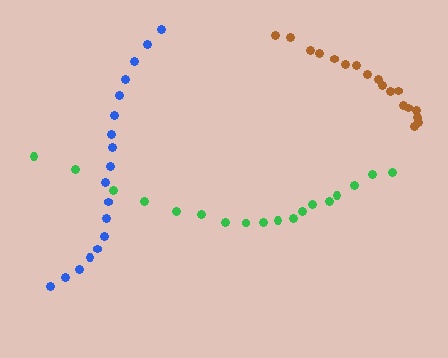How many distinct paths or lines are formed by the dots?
There are 3 distinct paths.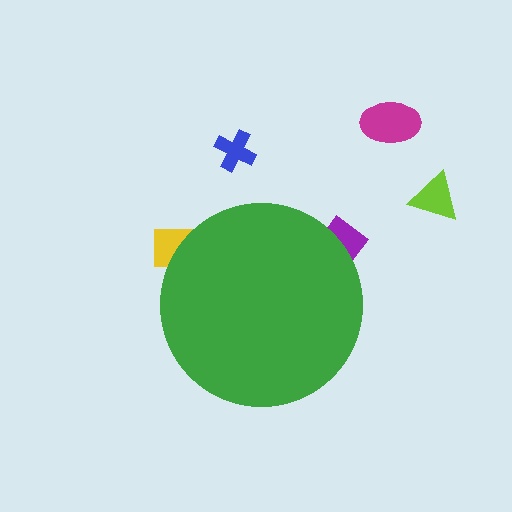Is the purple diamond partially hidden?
Yes, the purple diamond is partially hidden behind the green circle.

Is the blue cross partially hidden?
No, the blue cross is fully visible.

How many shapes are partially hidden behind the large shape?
2 shapes are partially hidden.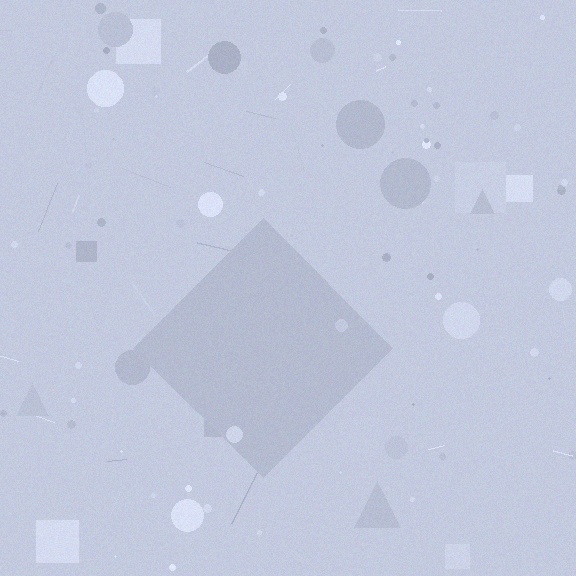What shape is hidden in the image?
A diamond is hidden in the image.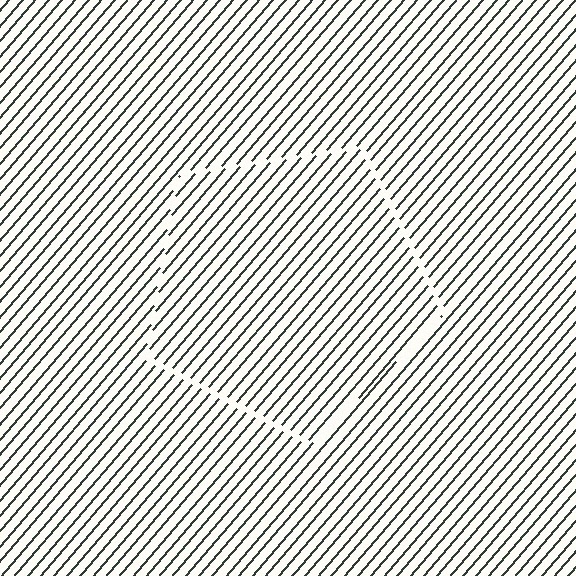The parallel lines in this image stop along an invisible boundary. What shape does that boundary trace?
An illusory pentagon. The interior of the shape contains the same grating, shifted by half a period — the contour is defined by the phase discontinuity where line-ends from the inner and outer gratings abut.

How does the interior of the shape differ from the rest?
The interior of the shape contains the same grating, shifted by half a period — the contour is defined by the phase discontinuity where line-ends from the inner and outer gratings abut.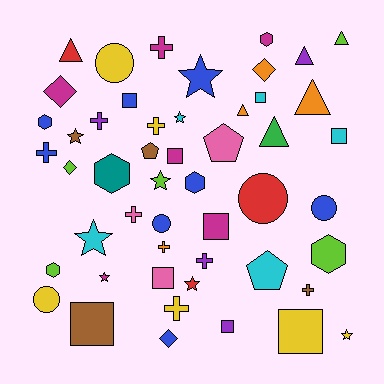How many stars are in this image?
There are 8 stars.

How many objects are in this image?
There are 50 objects.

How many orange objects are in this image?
There are 4 orange objects.